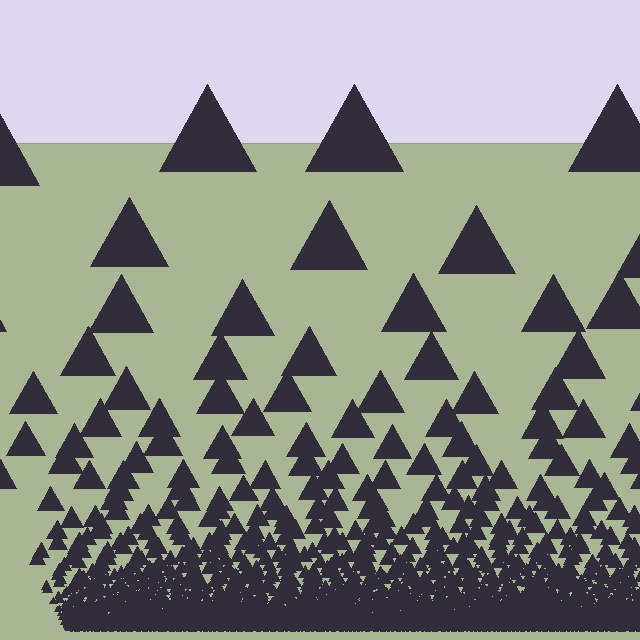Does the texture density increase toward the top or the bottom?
Density increases toward the bottom.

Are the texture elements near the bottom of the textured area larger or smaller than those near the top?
Smaller. The gradient is inverted — elements near the bottom are smaller and denser.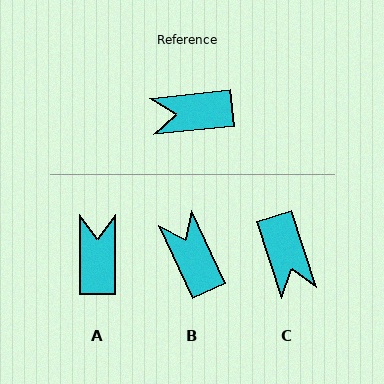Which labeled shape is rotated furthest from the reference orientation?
C, about 102 degrees away.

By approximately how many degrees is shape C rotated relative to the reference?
Approximately 102 degrees counter-clockwise.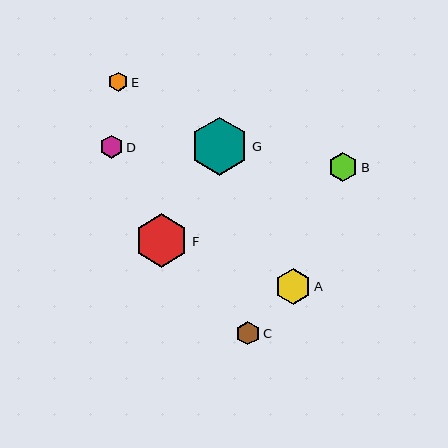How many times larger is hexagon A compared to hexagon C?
Hexagon A is approximately 1.5 times the size of hexagon C.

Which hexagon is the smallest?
Hexagon E is the smallest with a size of approximately 20 pixels.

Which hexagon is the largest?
Hexagon G is the largest with a size of approximately 58 pixels.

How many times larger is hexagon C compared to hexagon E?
Hexagon C is approximately 1.2 times the size of hexagon E.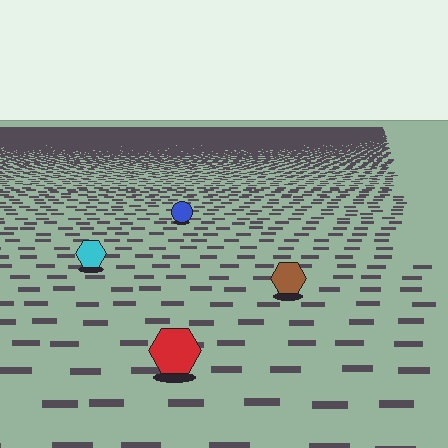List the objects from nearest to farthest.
From nearest to farthest: the red hexagon, the brown hexagon, the cyan hexagon, the blue circle.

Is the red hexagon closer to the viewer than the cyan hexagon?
Yes. The red hexagon is closer — you can tell from the texture gradient: the ground texture is coarser near it.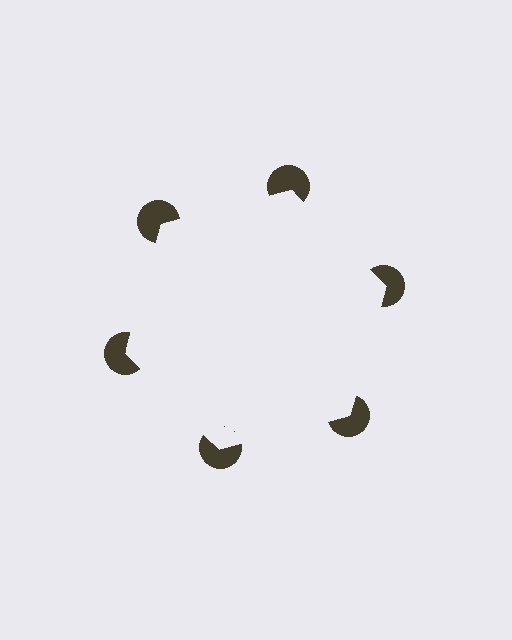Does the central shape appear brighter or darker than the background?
It typically appears slightly brighter than the background, even though no actual brightness change is drawn.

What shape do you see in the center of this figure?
An illusory hexagon — its edges are inferred from the aligned wedge cuts in the pac-man discs, not physically drawn.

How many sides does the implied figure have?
6 sides.